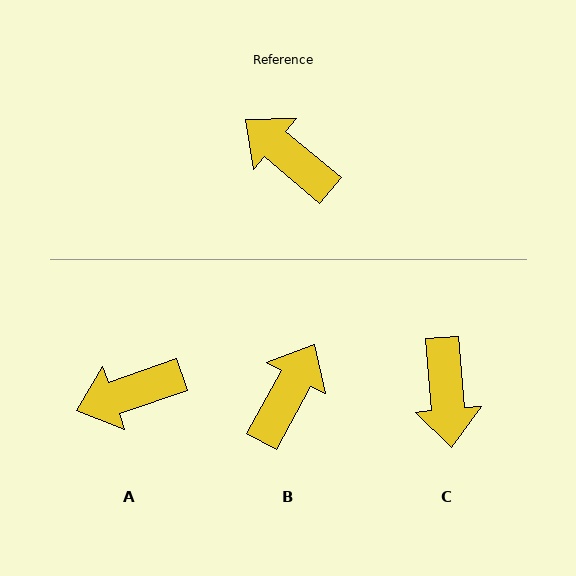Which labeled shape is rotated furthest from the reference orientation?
C, about 135 degrees away.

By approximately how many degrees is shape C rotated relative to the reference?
Approximately 135 degrees counter-clockwise.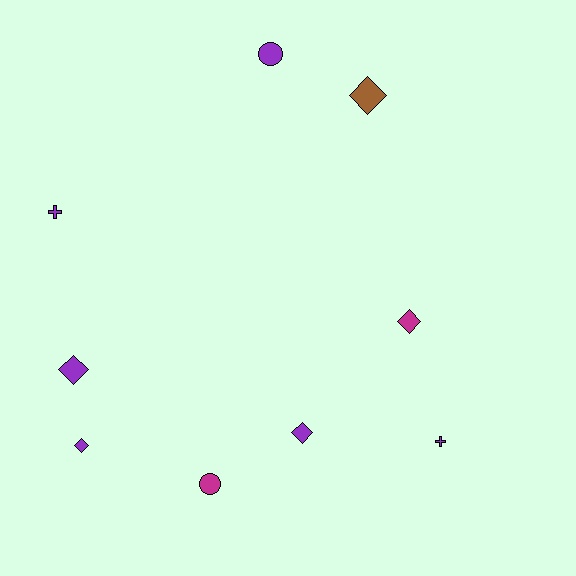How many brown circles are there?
There are no brown circles.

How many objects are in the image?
There are 9 objects.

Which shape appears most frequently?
Diamond, with 5 objects.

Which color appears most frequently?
Purple, with 6 objects.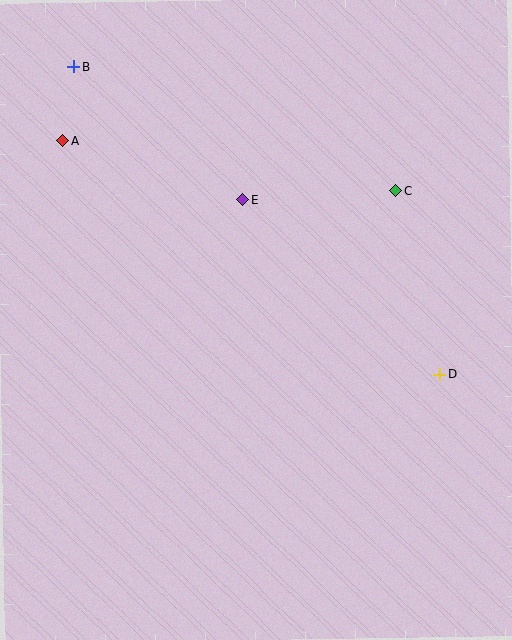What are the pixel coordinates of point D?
Point D is at (440, 374).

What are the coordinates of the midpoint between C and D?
The midpoint between C and D is at (418, 282).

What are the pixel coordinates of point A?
Point A is at (63, 141).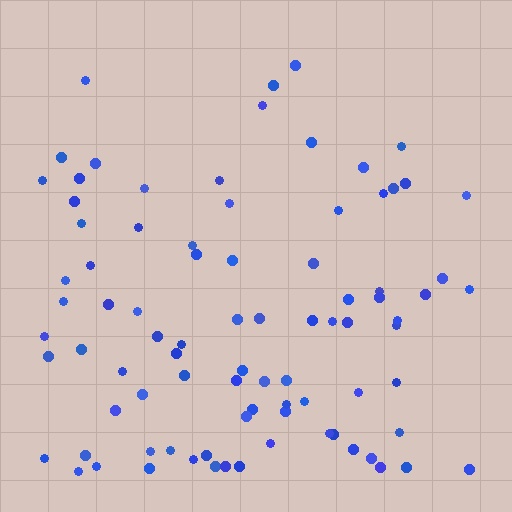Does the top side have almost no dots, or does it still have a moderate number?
Still a moderate number, just noticeably fewer than the bottom.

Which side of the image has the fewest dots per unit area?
The top.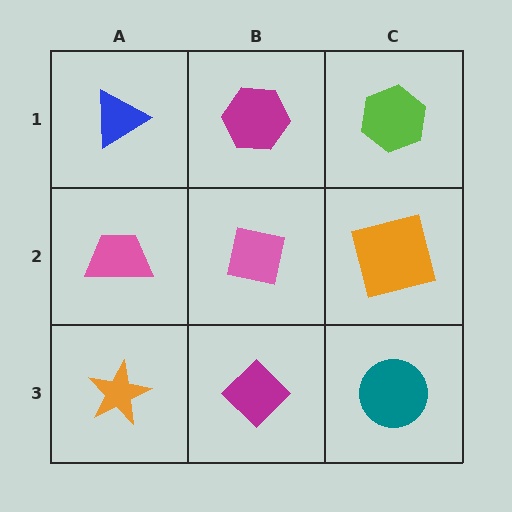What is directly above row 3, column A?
A pink trapezoid.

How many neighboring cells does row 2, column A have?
3.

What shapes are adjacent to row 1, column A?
A pink trapezoid (row 2, column A), a magenta hexagon (row 1, column B).